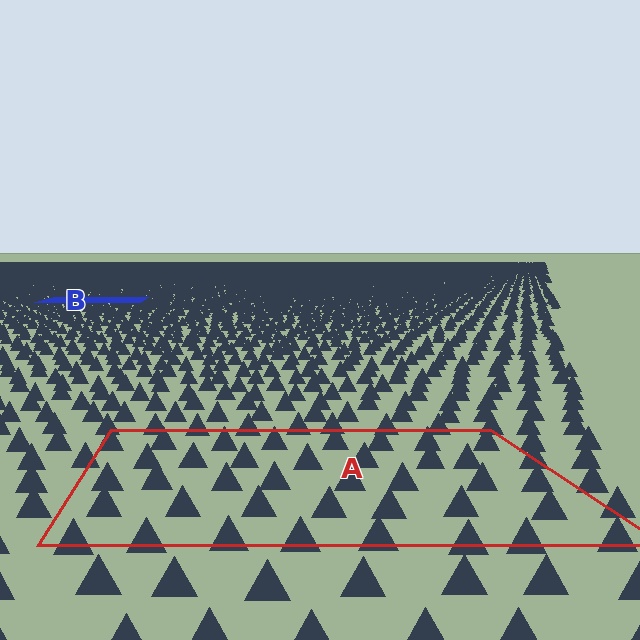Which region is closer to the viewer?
Region A is closer. The texture elements there are larger and more spread out.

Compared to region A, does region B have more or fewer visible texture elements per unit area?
Region B has more texture elements per unit area — they are packed more densely because it is farther away.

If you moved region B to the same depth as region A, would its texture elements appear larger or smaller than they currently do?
They would appear larger. At a closer depth, the same texture elements are projected at a bigger on-screen size.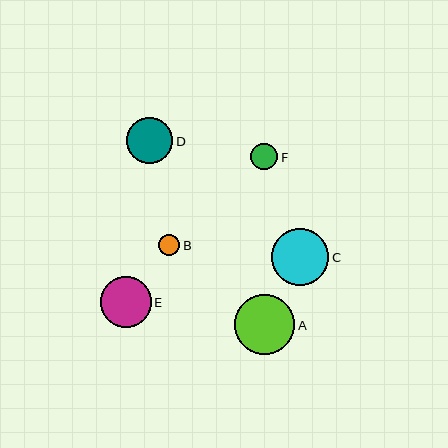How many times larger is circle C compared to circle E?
Circle C is approximately 1.1 times the size of circle E.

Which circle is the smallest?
Circle B is the smallest with a size of approximately 22 pixels.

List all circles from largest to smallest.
From largest to smallest: A, C, E, D, F, B.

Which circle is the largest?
Circle A is the largest with a size of approximately 60 pixels.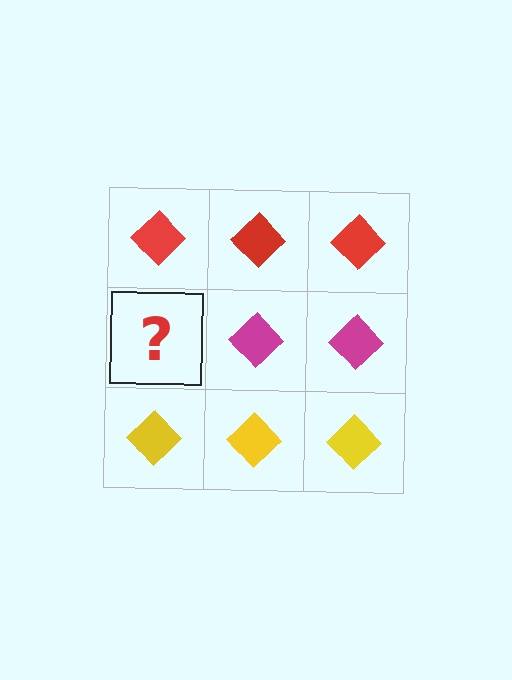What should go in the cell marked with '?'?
The missing cell should contain a magenta diamond.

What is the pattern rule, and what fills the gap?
The rule is that each row has a consistent color. The gap should be filled with a magenta diamond.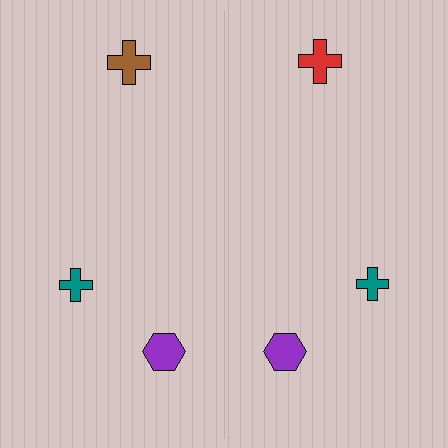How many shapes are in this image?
There are 6 shapes in this image.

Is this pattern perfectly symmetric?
No, the pattern is not perfectly symmetric. The red cross on the right side breaks the symmetry — its mirror counterpart is brown.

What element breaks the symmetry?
The red cross on the right side breaks the symmetry — its mirror counterpart is brown.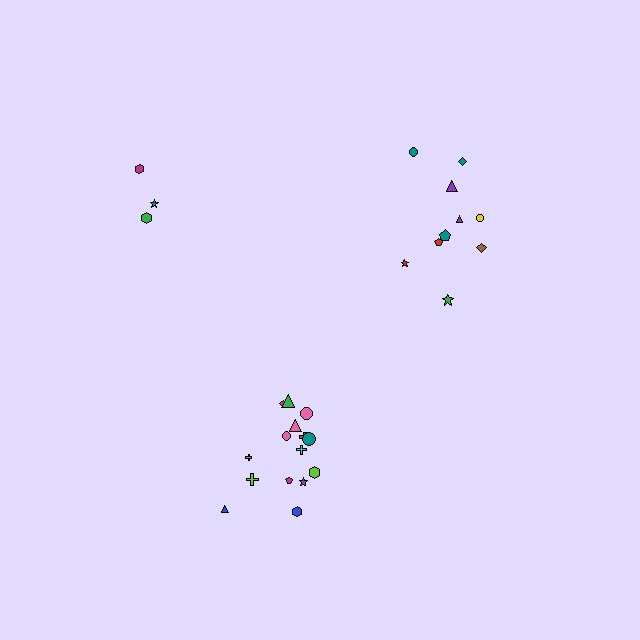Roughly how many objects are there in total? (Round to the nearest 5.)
Roughly 30 objects in total.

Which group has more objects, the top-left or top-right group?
The top-right group.